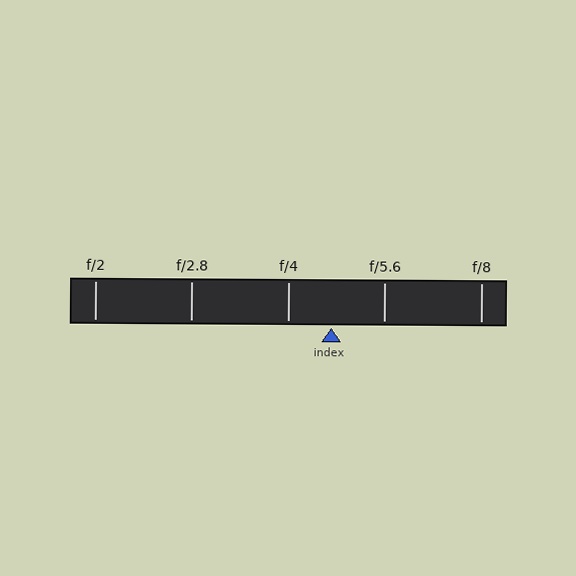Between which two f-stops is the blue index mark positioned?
The index mark is between f/4 and f/5.6.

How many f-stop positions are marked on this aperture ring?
There are 5 f-stop positions marked.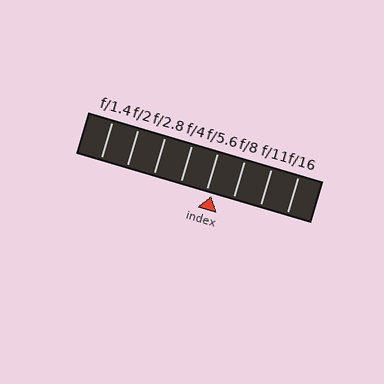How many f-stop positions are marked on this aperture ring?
There are 8 f-stop positions marked.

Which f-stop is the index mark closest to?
The index mark is closest to f/5.6.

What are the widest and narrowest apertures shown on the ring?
The widest aperture shown is f/1.4 and the narrowest is f/16.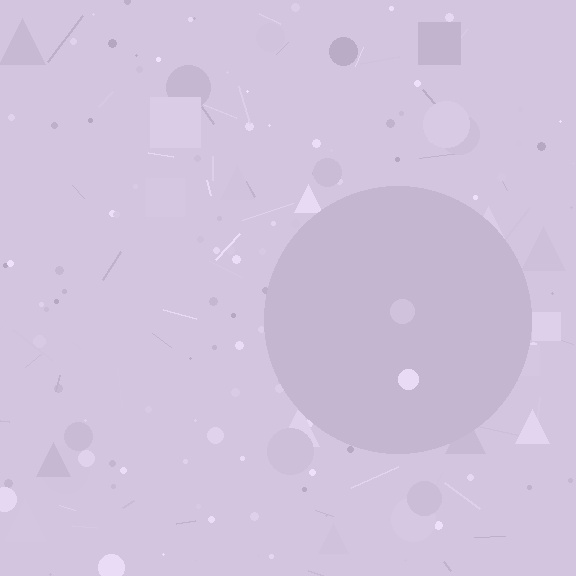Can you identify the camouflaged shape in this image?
The camouflaged shape is a circle.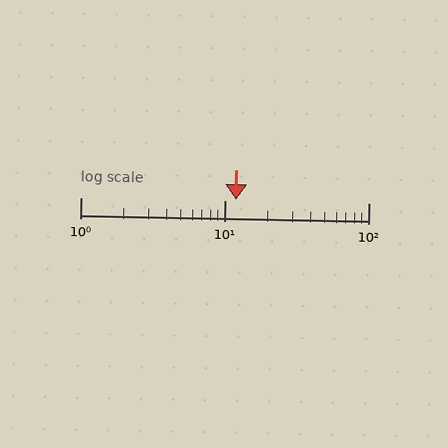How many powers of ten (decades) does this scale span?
The scale spans 2 decades, from 1 to 100.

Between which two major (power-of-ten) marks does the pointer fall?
The pointer is between 10 and 100.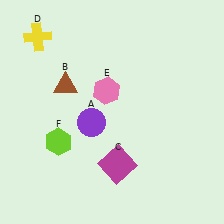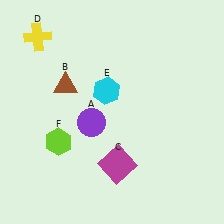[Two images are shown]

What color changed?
The hexagon (E) changed from pink in Image 1 to cyan in Image 2.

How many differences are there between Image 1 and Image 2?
There is 1 difference between the two images.